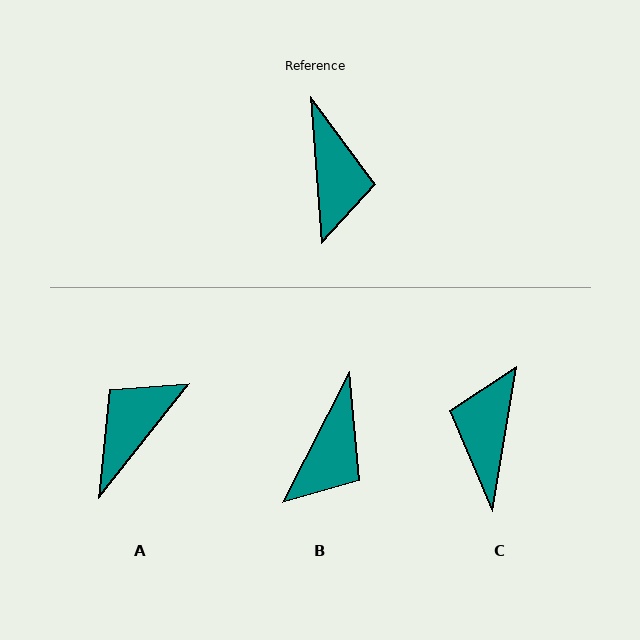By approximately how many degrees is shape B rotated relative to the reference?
Approximately 31 degrees clockwise.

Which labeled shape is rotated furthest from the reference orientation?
C, about 166 degrees away.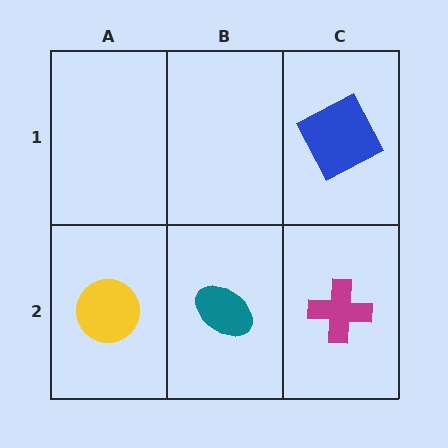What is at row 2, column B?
A teal ellipse.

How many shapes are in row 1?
1 shape.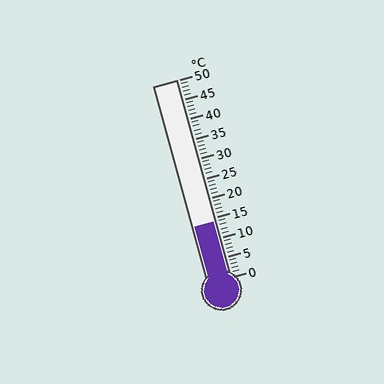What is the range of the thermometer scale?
The thermometer scale ranges from 0°C to 50°C.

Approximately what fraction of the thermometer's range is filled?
The thermometer is filled to approximately 30% of its range.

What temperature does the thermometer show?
The thermometer shows approximately 14°C.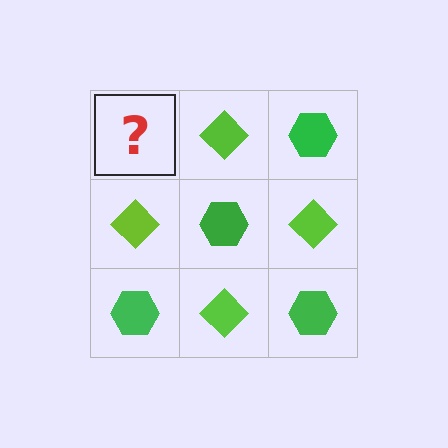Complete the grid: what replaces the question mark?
The question mark should be replaced with a green hexagon.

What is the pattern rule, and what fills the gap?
The rule is that it alternates green hexagon and lime diamond in a checkerboard pattern. The gap should be filled with a green hexagon.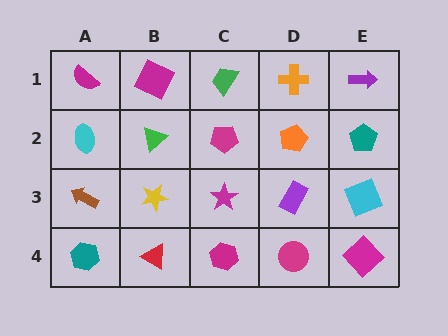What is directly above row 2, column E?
A purple arrow.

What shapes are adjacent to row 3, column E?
A teal pentagon (row 2, column E), a magenta diamond (row 4, column E), a purple rectangle (row 3, column D).